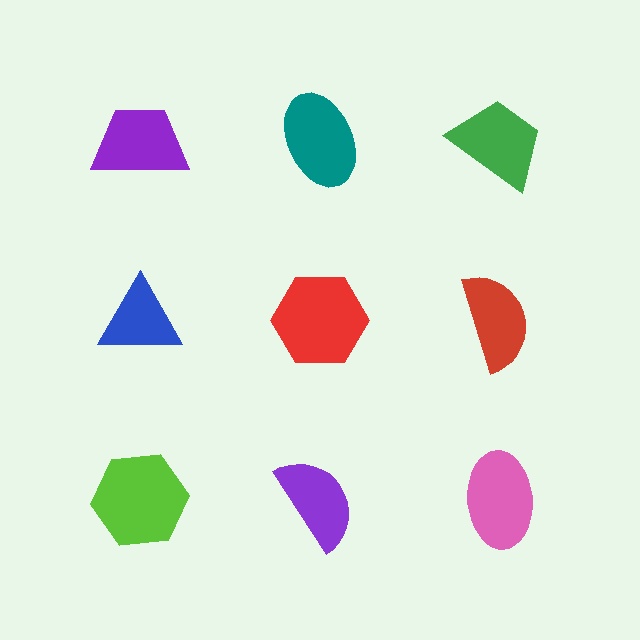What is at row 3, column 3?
A pink ellipse.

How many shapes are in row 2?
3 shapes.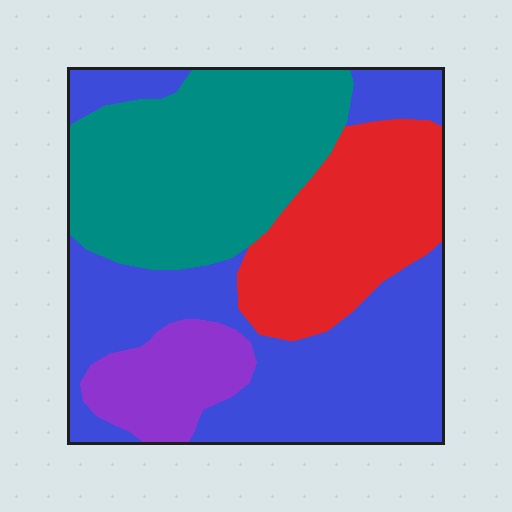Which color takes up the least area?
Purple, at roughly 10%.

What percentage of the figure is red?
Red covers 21% of the figure.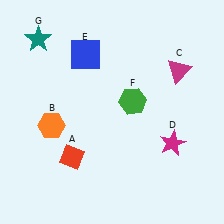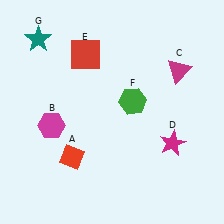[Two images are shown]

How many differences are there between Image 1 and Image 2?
There are 2 differences between the two images.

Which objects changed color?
B changed from orange to magenta. E changed from blue to red.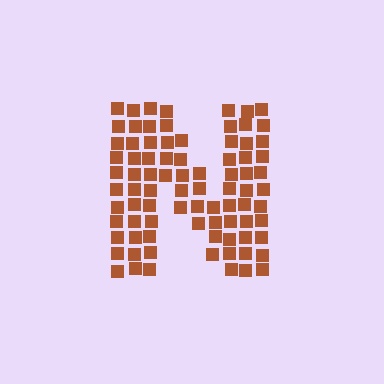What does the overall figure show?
The overall figure shows the letter N.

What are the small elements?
The small elements are squares.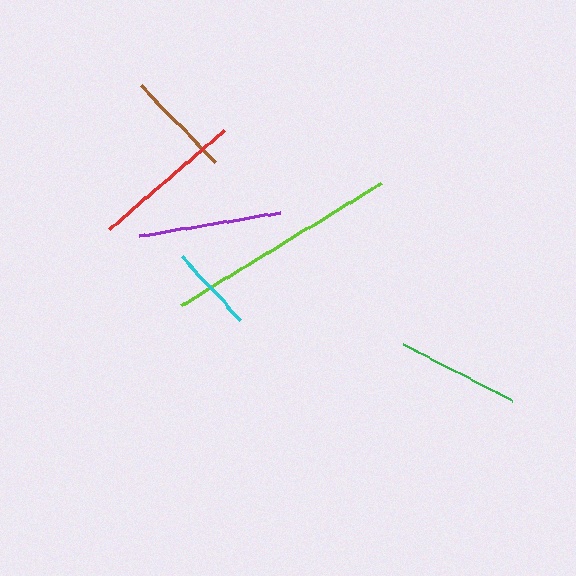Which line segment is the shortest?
The cyan line is the shortest at approximately 86 pixels.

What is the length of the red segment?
The red segment is approximately 151 pixels long.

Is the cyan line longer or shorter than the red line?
The red line is longer than the cyan line.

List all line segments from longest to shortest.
From longest to shortest: lime, red, purple, green, brown, cyan.